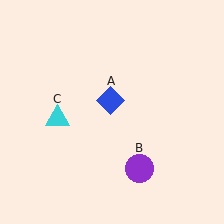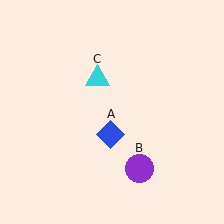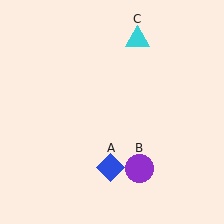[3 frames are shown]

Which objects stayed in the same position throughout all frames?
Purple circle (object B) remained stationary.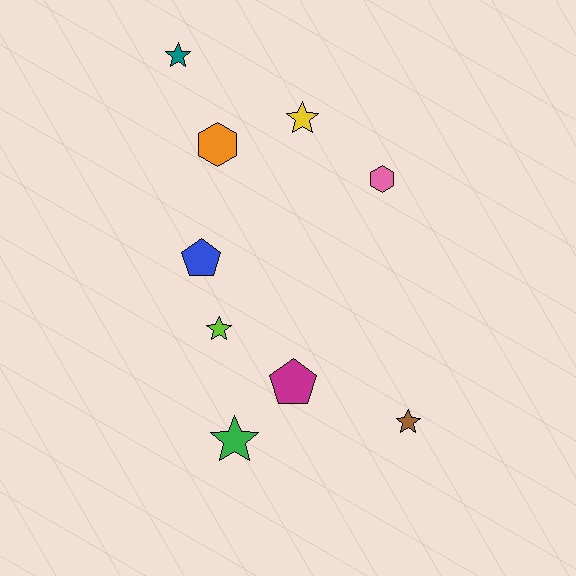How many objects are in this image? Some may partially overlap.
There are 9 objects.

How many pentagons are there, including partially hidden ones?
There are 2 pentagons.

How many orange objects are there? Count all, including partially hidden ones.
There is 1 orange object.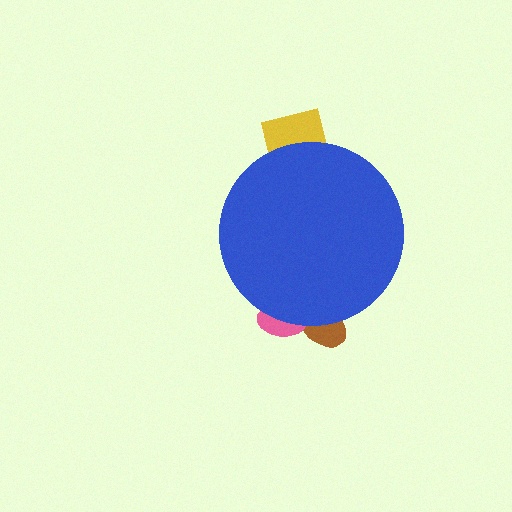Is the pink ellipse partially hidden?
Yes, the pink ellipse is partially hidden behind the blue circle.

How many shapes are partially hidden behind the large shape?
3 shapes are partially hidden.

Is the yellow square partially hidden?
Yes, the yellow square is partially hidden behind the blue circle.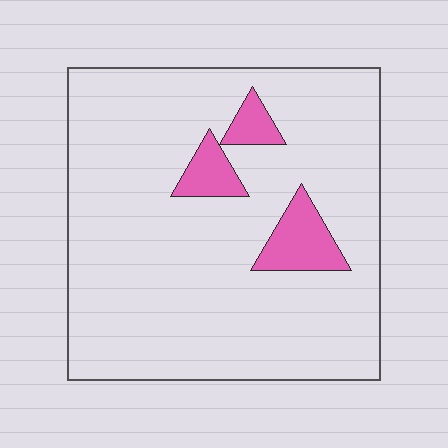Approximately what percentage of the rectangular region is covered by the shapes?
Approximately 10%.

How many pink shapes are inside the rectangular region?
3.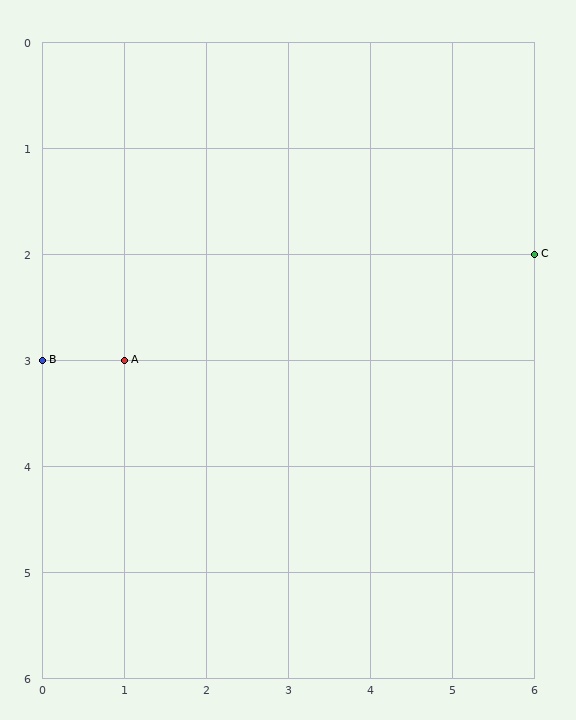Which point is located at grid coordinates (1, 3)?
Point A is at (1, 3).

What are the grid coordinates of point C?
Point C is at grid coordinates (6, 2).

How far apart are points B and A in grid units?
Points B and A are 1 column apart.